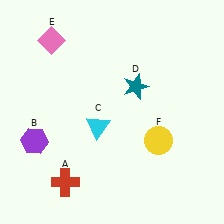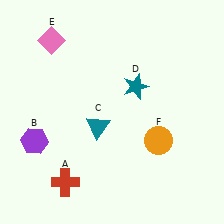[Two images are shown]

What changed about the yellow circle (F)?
In Image 1, F is yellow. In Image 2, it changed to orange.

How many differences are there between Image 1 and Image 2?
There are 2 differences between the two images.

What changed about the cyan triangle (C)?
In Image 1, C is cyan. In Image 2, it changed to teal.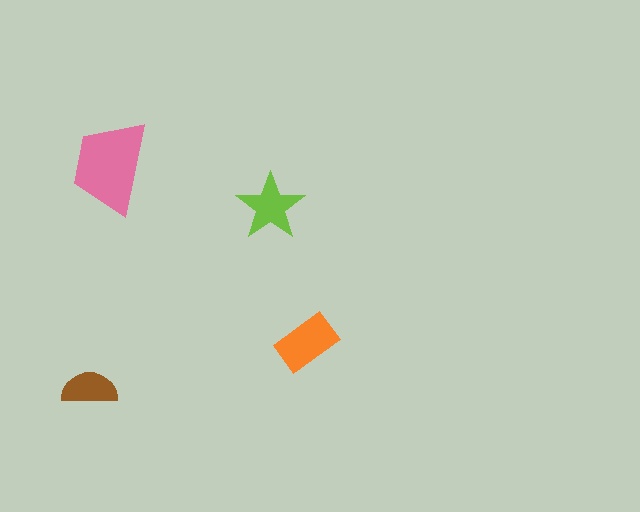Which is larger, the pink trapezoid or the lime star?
The pink trapezoid.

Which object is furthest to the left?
The brown semicircle is leftmost.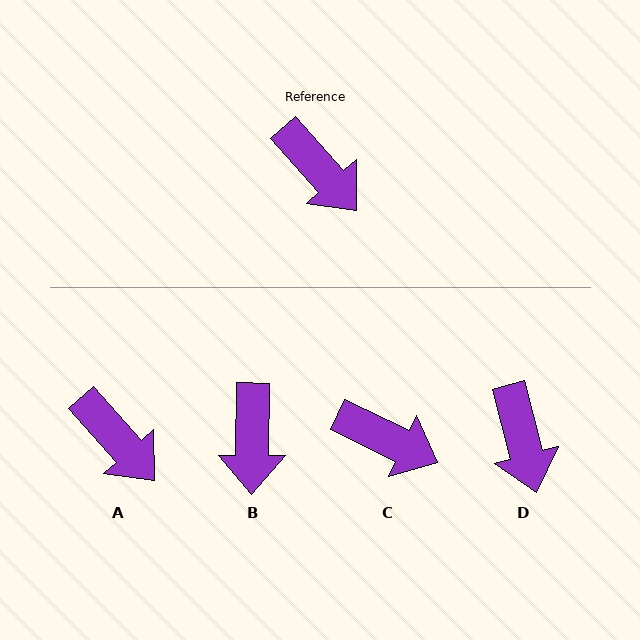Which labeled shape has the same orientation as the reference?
A.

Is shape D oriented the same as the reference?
No, it is off by about 27 degrees.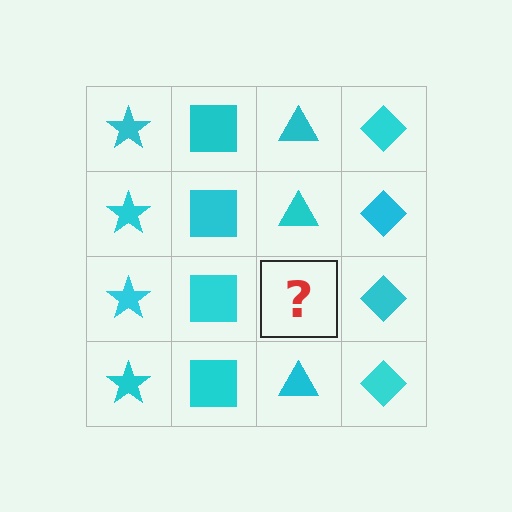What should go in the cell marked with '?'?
The missing cell should contain a cyan triangle.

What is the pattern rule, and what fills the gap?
The rule is that each column has a consistent shape. The gap should be filled with a cyan triangle.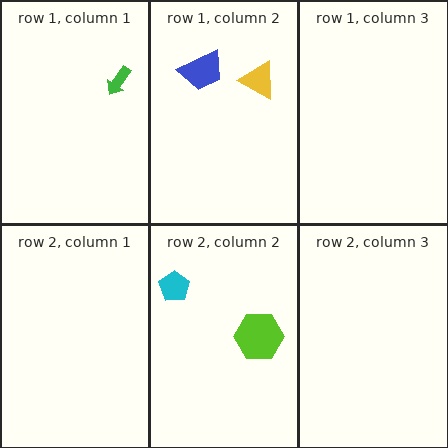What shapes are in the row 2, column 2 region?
The lime hexagon, the cyan pentagon.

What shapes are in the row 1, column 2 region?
The yellow triangle, the blue trapezoid.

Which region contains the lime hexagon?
The row 2, column 2 region.